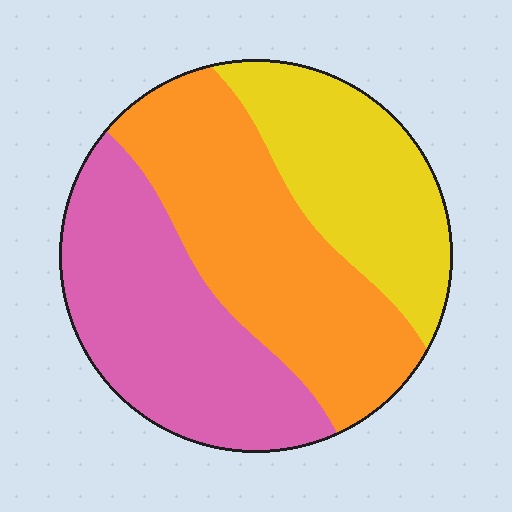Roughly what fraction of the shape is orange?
Orange covers around 40% of the shape.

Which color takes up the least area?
Yellow, at roughly 25%.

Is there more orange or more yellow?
Orange.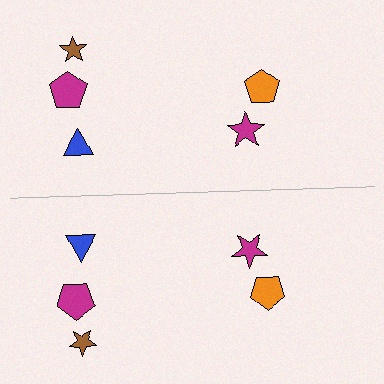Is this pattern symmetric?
Yes, this pattern has bilateral (reflection) symmetry.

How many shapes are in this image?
There are 10 shapes in this image.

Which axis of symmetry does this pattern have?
The pattern has a horizontal axis of symmetry running through the center of the image.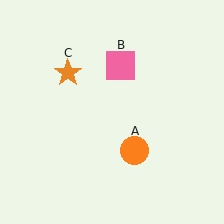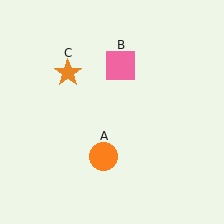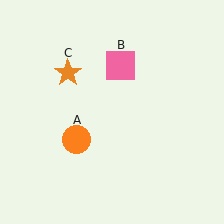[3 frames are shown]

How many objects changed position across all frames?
1 object changed position: orange circle (object A).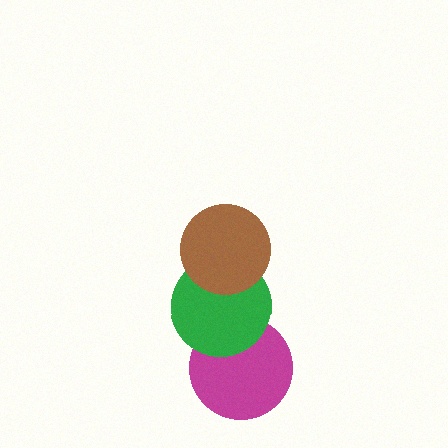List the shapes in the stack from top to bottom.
From top to bottom: the brown circle, the green circle, the magenta circle.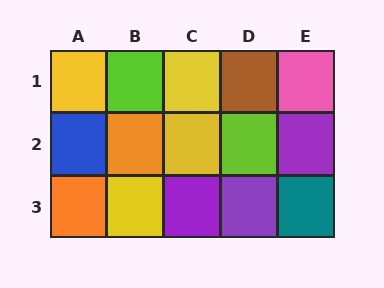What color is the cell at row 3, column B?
Yellow.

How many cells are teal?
1 cell is teal.